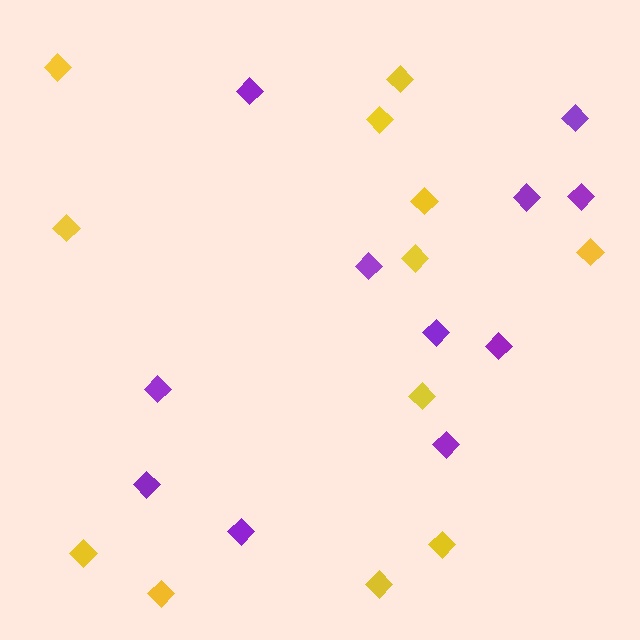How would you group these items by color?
There are 2 groups: one group of purple diamonds (11) and one group of yellow diamonds (12).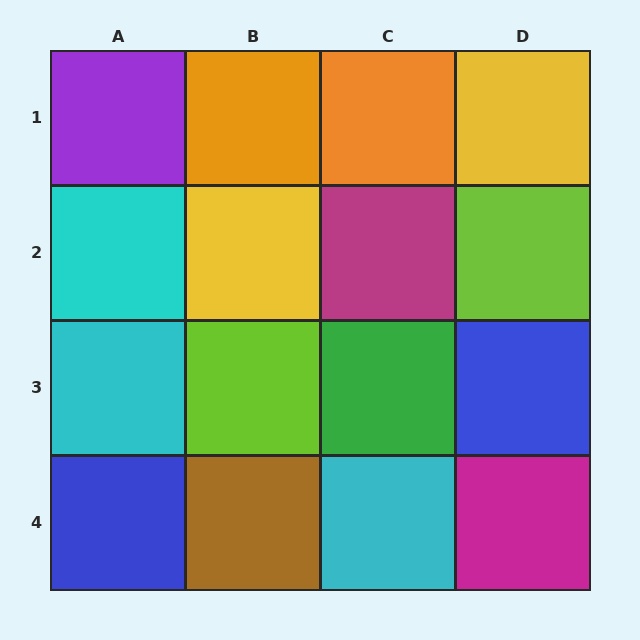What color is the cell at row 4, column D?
Magenta.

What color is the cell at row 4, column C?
Cyan.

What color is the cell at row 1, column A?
Purple.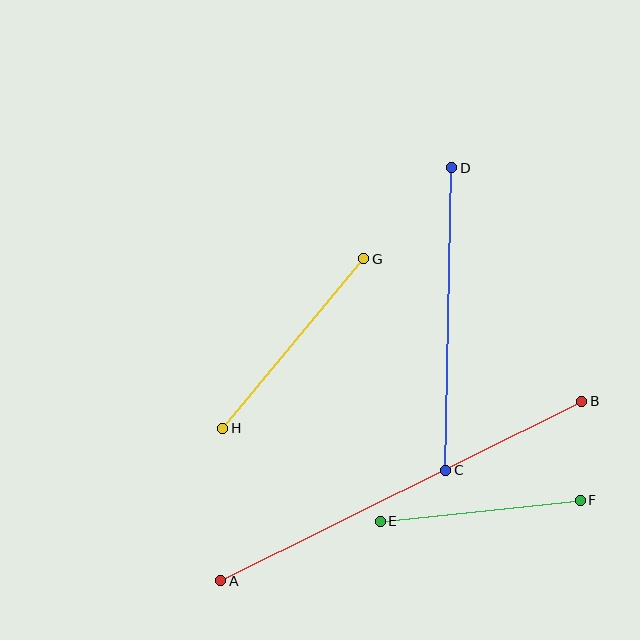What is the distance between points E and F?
The distance is approximately 201 pixels.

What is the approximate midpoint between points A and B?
The midpoint is at approximately (401, 491) pixels.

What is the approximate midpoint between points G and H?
The midpoint is at approximately (293, 344) pixels.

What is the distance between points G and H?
The distance is approximately 220 pixels.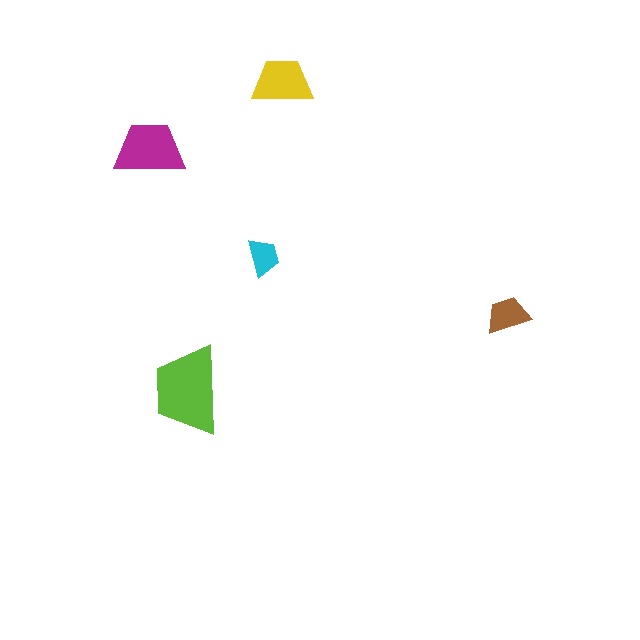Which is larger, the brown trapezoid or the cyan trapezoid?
The brown one.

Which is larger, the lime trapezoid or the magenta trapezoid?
The lime one.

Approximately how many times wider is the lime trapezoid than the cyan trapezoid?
About 2.5 times wider.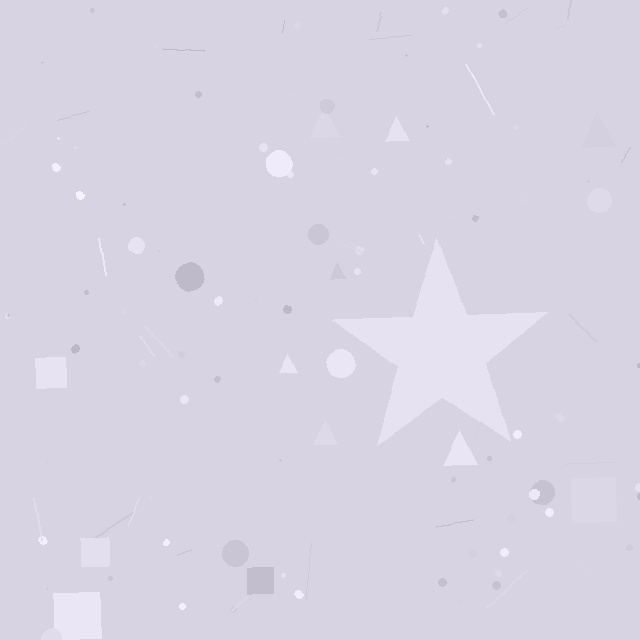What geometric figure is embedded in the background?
A star is embedded in the background.